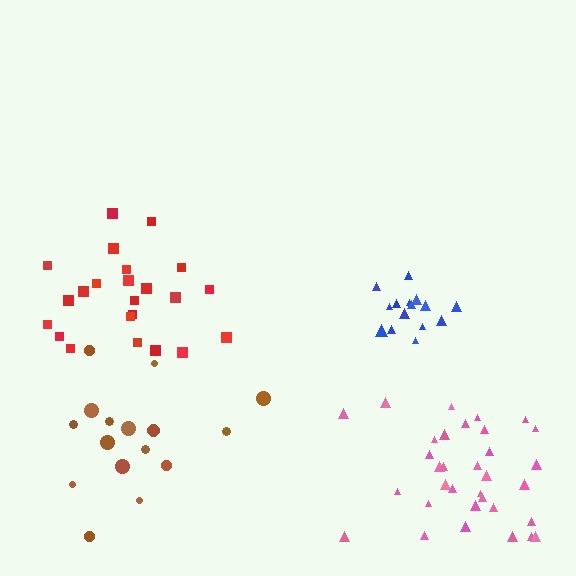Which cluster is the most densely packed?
Blue.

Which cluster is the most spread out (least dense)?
Brown.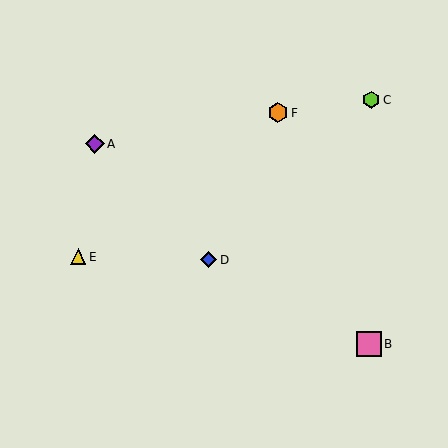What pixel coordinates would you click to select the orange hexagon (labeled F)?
Click at (278, 113) to select the orange hexagon F.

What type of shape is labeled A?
Shape A is a purple diamond.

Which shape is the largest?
The pink square (labeled B) is the largest.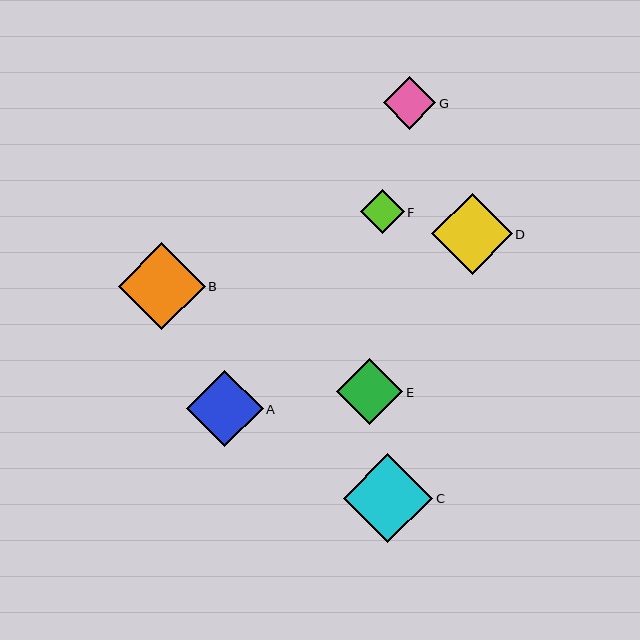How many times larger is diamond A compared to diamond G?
Diamond A is approximately 1.4 times the size of diamond G.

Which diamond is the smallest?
Diamond F is the smallest with a size of approximately 44 pixels.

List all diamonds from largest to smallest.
From largest to smallest: C, B, D, A, E, G, F.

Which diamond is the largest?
Diamond C is the largest with a size of approximately 89 pixels.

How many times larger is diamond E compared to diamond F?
Diamond E is approximately 1.5 times the size of diamond F.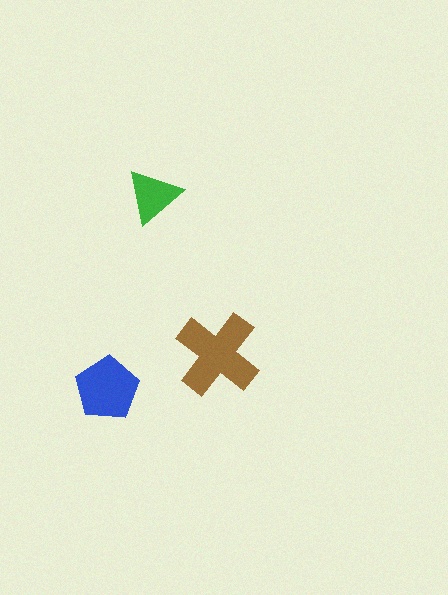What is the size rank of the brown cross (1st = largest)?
1st.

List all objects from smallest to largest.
The green triangle, the blue pentagon, the brown cross.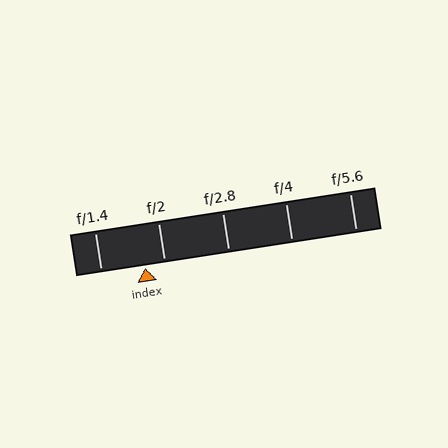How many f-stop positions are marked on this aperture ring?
There are 5 f-stop positions marked.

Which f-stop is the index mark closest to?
The index mark is closest to f/2.